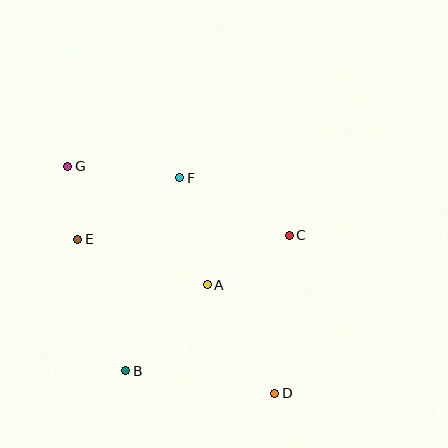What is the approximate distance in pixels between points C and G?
The distance between C and G is approximately 232 pixels.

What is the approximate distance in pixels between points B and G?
The distance between B and G is approximately 212 pixels.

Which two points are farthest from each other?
Points D and G are farthest from each other.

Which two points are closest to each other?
Points E and G are closest to each other.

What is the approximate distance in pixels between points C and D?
The distance between C and D is approximately 159 pixels.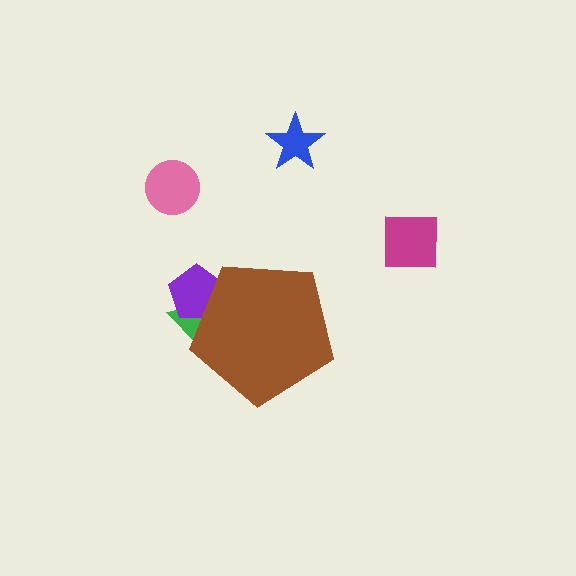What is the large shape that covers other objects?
A brown pentagon.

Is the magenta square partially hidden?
No, the magenta square is fully visible.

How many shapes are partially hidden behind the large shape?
2 shapes are partially hidden.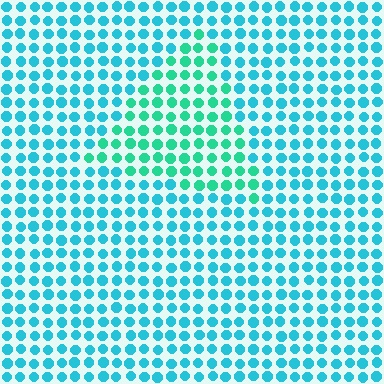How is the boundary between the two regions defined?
The boundary is defined purely by a slight shift in hue (about 30 degrees). Spacing, size, and orientation are identical on both sides.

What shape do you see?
I see a triangle.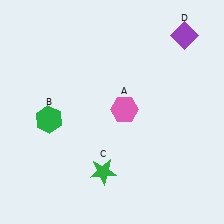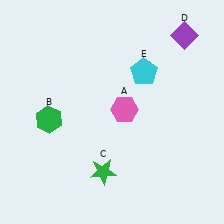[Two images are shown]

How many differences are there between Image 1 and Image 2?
There is 1 difference between the two images.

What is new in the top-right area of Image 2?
A cyan pentagon (E) was added in the top-right area of Image 2.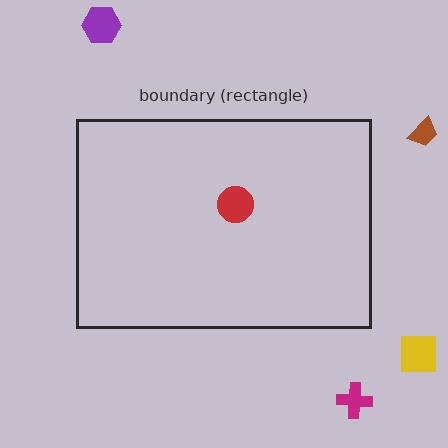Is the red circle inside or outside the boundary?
Inside.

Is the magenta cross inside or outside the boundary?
Outside.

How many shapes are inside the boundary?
1 inside, 4 outside.